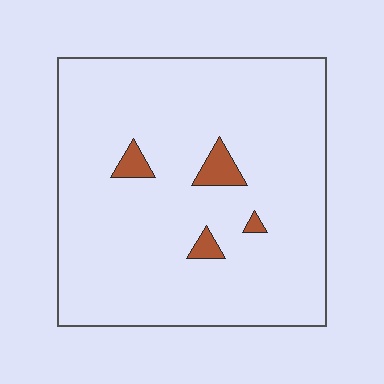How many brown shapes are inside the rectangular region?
4.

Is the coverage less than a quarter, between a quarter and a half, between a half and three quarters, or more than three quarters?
Less than a quarter.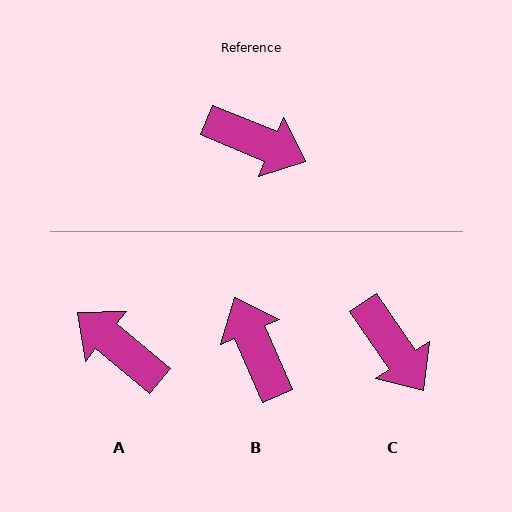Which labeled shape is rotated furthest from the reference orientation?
A, about 163 degrees away.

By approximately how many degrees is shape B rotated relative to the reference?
Approximately 136 degrees counter-clockwise.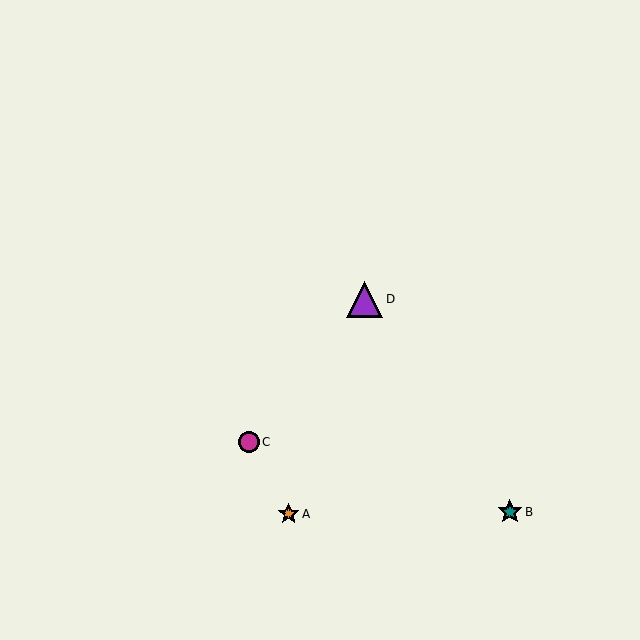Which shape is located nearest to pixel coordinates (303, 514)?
The orange star (labeled A) at (289, 514) is nearest to that location.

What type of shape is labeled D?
Shape D is a purple triangle.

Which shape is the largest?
The purple triangle (labeled D) is the largest.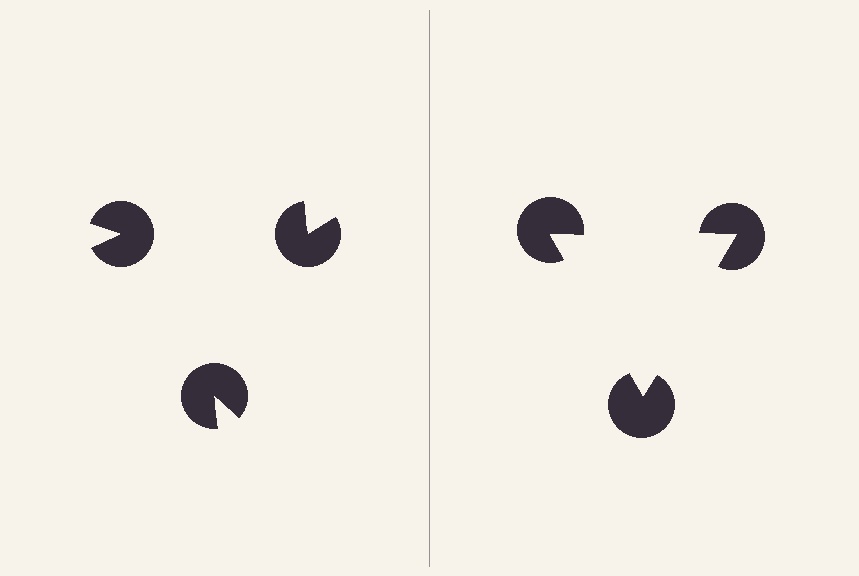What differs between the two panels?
The pac-man discs are positioned identically on both sides; only the wedge orientations differ. On the right they align to a triangle; on the left they are misaligned.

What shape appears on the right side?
An illusory triangle.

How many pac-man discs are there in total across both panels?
6 — 3 on each side.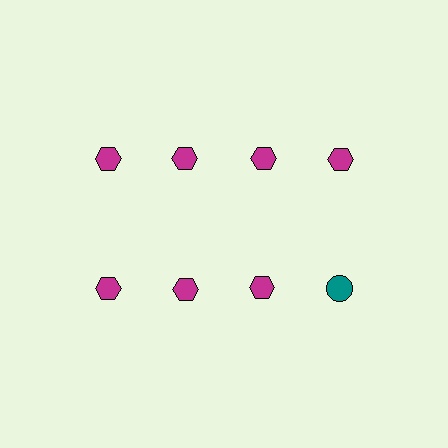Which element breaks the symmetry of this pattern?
The teal circle in the second row, second from right column breaks the symmetry. All other shapes are magenta hexagons.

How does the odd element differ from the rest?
It differs in both color (teal instead of magenta) and shape (circle instead of hexagon).